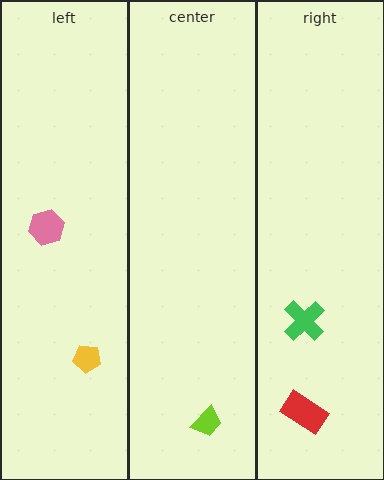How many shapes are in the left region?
2.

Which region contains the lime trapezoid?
The center region.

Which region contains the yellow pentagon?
The left region.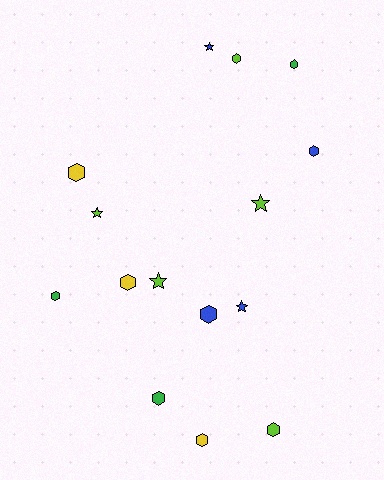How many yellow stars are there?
There are no yellow stars.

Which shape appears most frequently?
Hexagon, with 10 objects.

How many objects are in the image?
There are 15 objects.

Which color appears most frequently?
Lime, with 5 objects.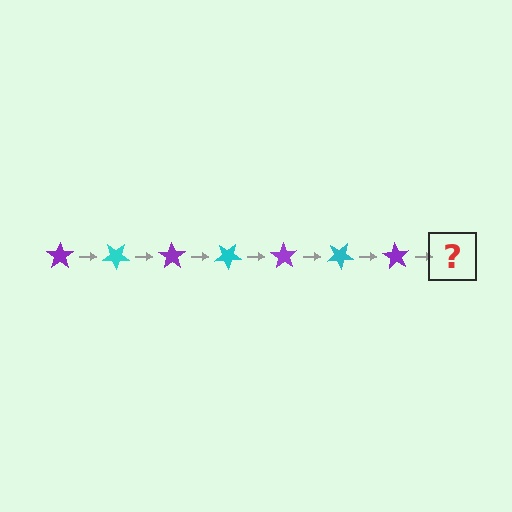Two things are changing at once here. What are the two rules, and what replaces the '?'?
The two rules are that it rotates 35 degrees each step and the color cycles through purple and cyan. The '?' should be a cyan star, rotated 245 degrees from the start.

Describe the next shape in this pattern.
It should be a cyan star, rotated 245 degrees from the start.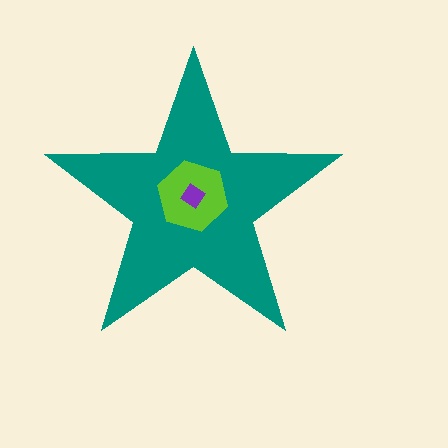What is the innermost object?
The purple diamond.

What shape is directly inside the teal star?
The lime hexagon.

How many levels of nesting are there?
3.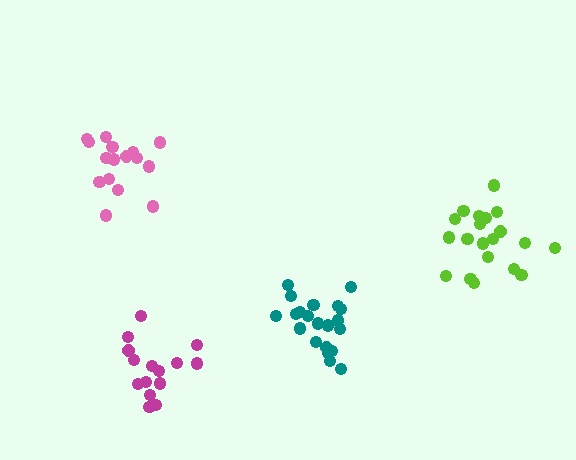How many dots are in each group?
Group 1: 15 dots, Group 2: 16 dots, Group 3: 21 dots, Group 4: 20 dots (72 total).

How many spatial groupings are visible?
There are 4 spatial groupings.